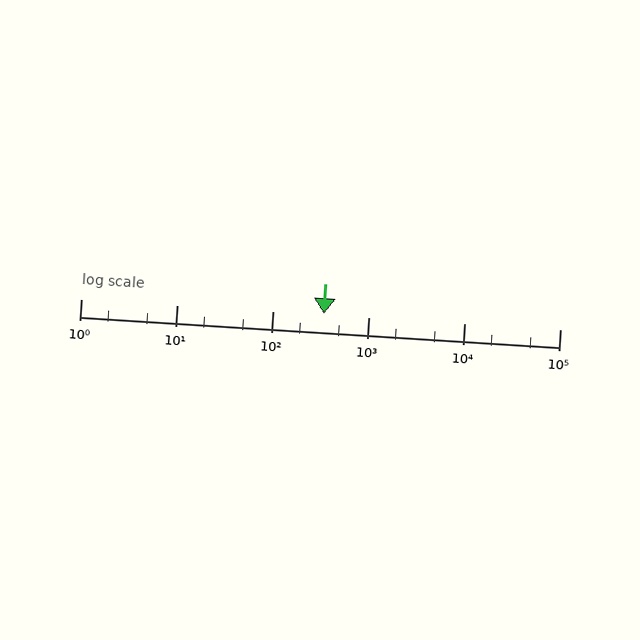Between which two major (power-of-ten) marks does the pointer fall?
The pointer is between 100 and 1000.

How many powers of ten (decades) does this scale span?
The scale spans 5 decades, from 1 to 100000.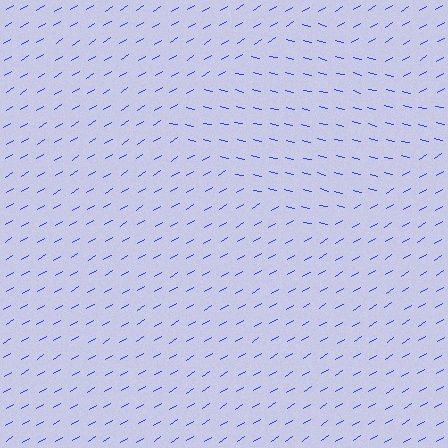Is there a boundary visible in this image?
Yes, there is a texture boundary formed by a change in line orientation.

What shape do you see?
I see a diamond.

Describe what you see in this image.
The image is filled with small blue line segments. A diamond region in the image has lines oriented differently from the surrounding lines, creating a visible texture boundary.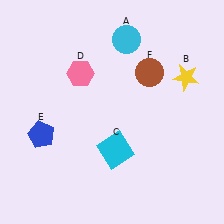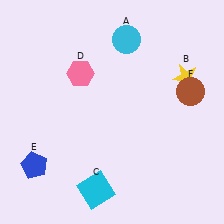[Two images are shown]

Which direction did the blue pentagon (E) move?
The blue pentagon (E) moved down.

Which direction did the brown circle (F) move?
The brown circle (F) moved right.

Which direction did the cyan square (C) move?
The cyan square (C) moved down.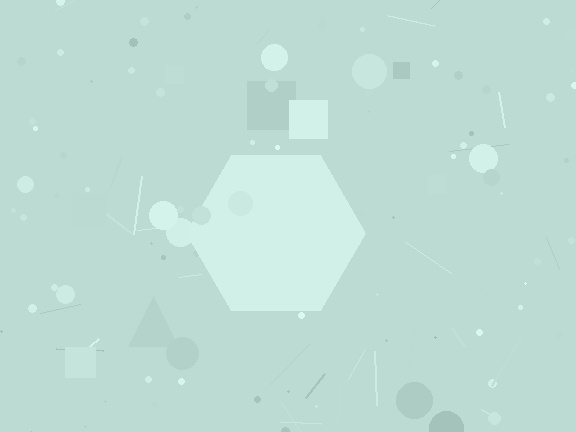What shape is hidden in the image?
A hexagon is hidden in the image.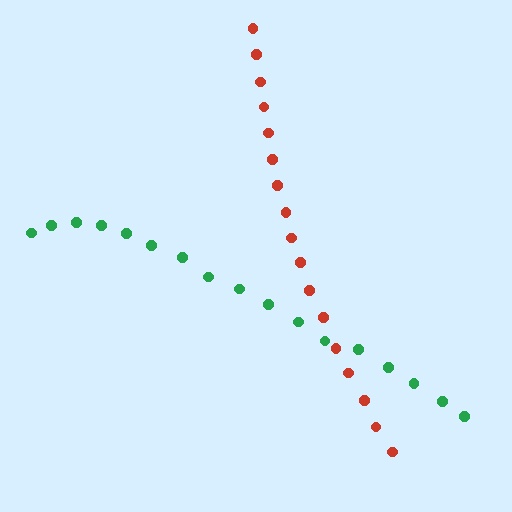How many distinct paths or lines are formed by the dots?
There are 2 distinct paths.